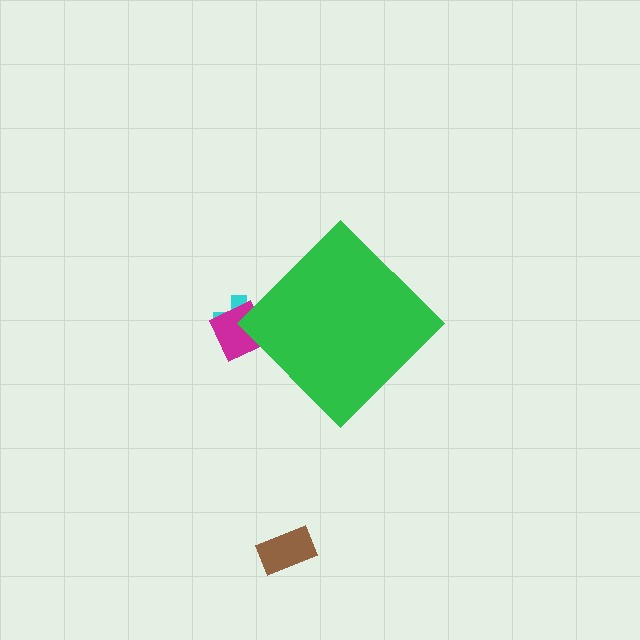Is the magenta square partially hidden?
Yes, the magenta square is partially hidden behind the green diamond.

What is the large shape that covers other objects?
A green diamond.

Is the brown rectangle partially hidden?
No, the brown rectangle is fully visible.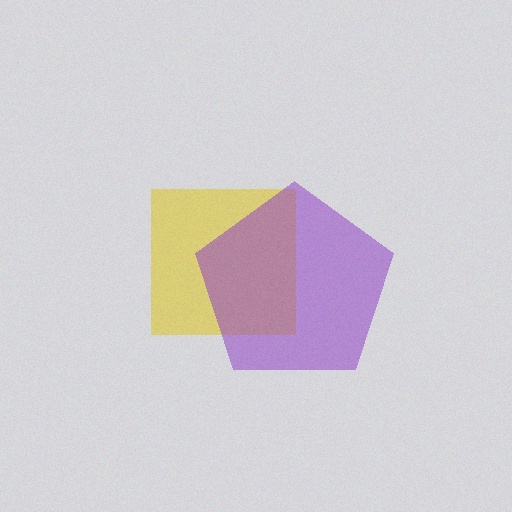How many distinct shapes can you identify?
There are 2 distinct shapes: a yellow square, a purple pentagon.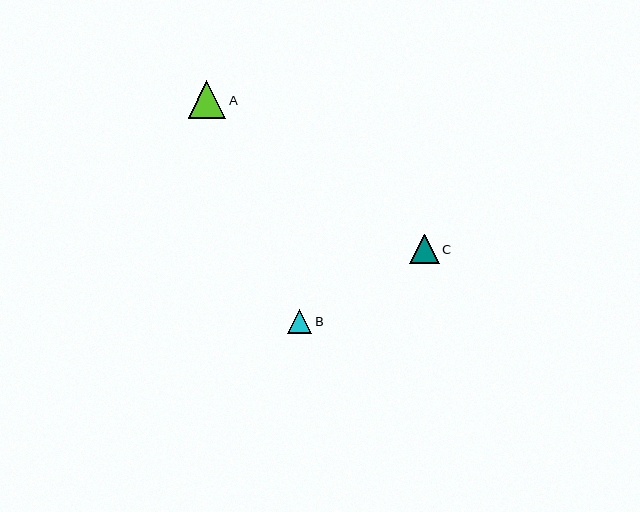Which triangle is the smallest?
Triangle B is the smallest with a size of approximately 24 pixels.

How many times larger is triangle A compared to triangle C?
Triangle A is approximately 1.3 times the size of triangle C.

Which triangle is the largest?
Triangle A is the largest with a size of approximately 38 pixels.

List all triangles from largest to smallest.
From largest to smallest: A, C, B.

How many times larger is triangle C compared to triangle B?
Triangle C is approximately 1.2 times the size of triangle B.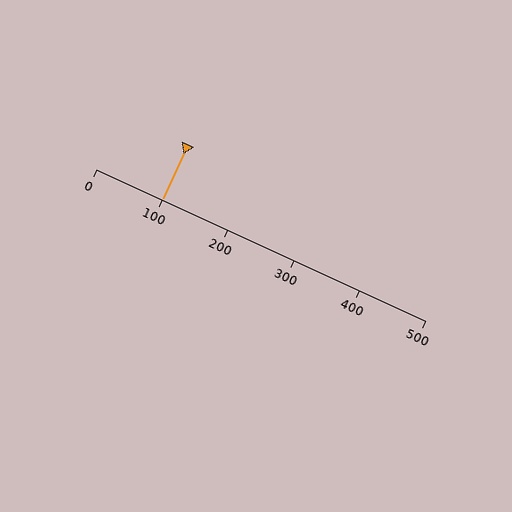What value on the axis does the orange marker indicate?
The marker indicates approximately 100.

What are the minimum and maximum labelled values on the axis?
The axis runs from 0 to 500.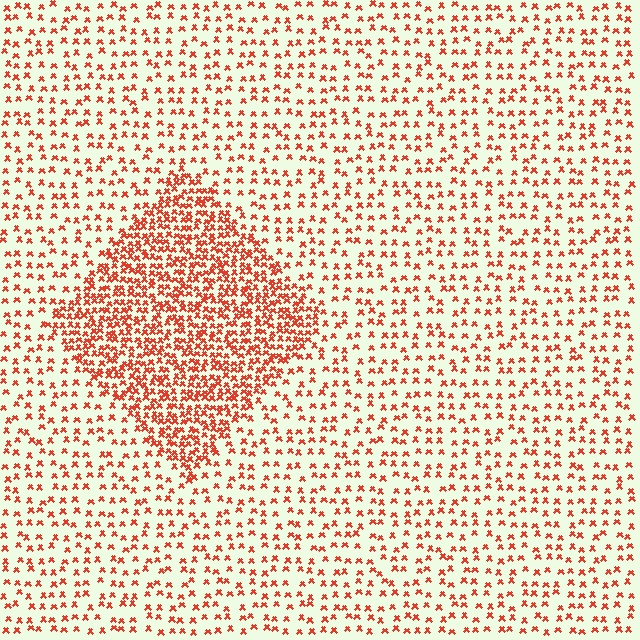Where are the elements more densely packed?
The elements are more densely packed inside the diamond boundary.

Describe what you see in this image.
The image contains small red elements arranged at two different densities. A diamond-shaped region is visible where the elements are more densely packed than the surrounding area.